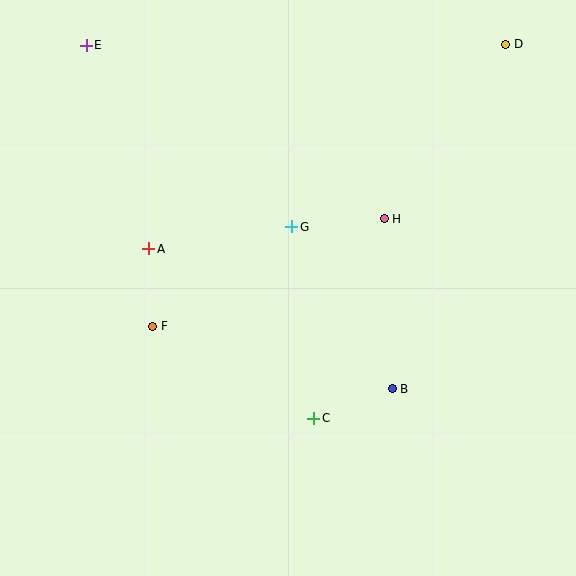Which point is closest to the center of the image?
Point G at (292, 227) is closest to the center.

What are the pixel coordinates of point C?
Point C is at (314, 418).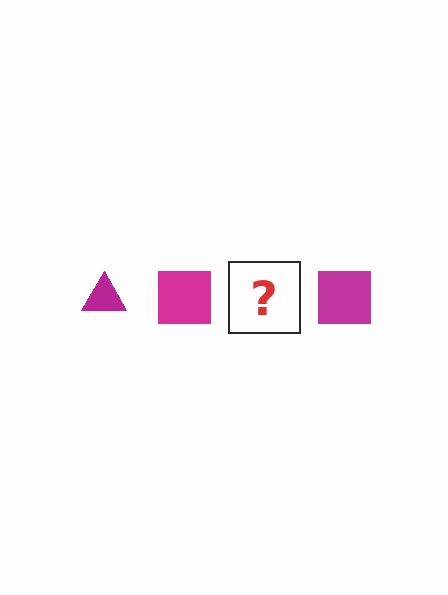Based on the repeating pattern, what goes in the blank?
The blank should be a magenta triangle.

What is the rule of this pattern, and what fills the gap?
The rule is that the pattern cycles through triangle, square shapes in magenta. The gap should be filled with a magenta triangle.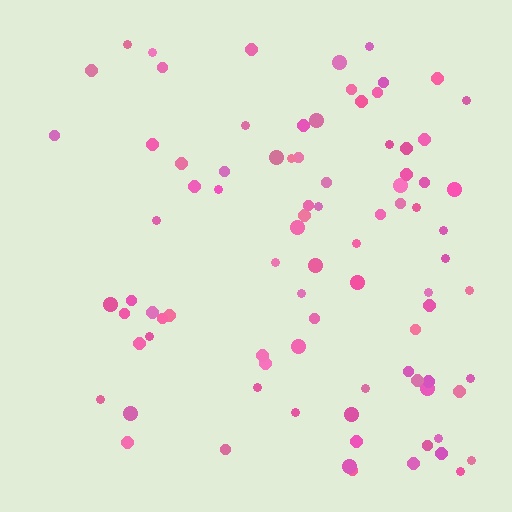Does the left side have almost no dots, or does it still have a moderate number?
Still a moderate number, just noticeably fewer than the right.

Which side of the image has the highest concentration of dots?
The right.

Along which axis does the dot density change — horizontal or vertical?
Horizontal.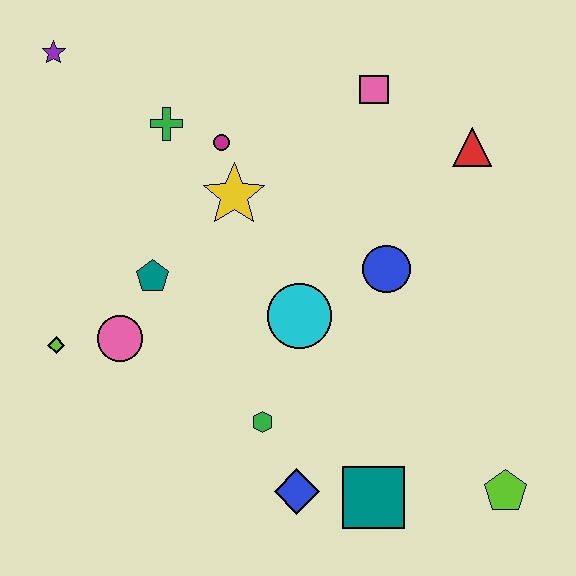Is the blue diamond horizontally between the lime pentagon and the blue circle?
No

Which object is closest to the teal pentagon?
The pink circle is closest to the teal pentagon.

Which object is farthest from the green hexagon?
The purple star is farthest from the green hexagon.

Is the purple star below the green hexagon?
No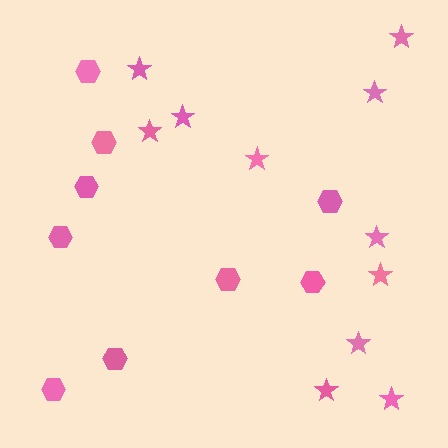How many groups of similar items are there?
There are 2 groups: one group of stars (11) and one group of hexagons (9).